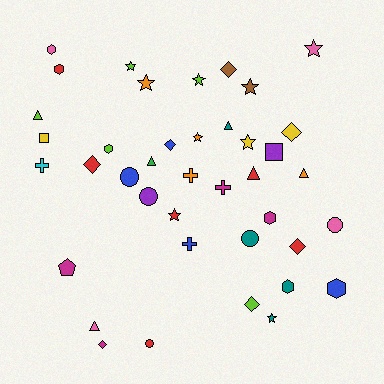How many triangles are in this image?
There are 6 triangles.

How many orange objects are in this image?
There are 4 orange objects.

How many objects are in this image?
There are 40 objects.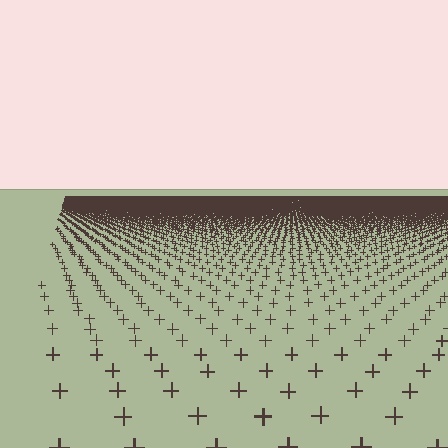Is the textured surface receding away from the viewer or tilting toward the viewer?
The surface is receding away from the viewer. Texture elements get smaller and denser toward the top.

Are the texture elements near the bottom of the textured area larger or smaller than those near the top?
Larger. Near the bottom, elements are closer to the viewer and appear at a bigger on-screen size.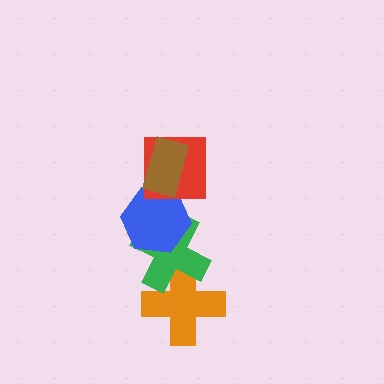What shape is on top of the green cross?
The blue hexagon is on top of the green cross.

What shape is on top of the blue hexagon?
The red square is on top of the blue hexagon.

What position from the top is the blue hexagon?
The blue hexagon is 3rd from the top.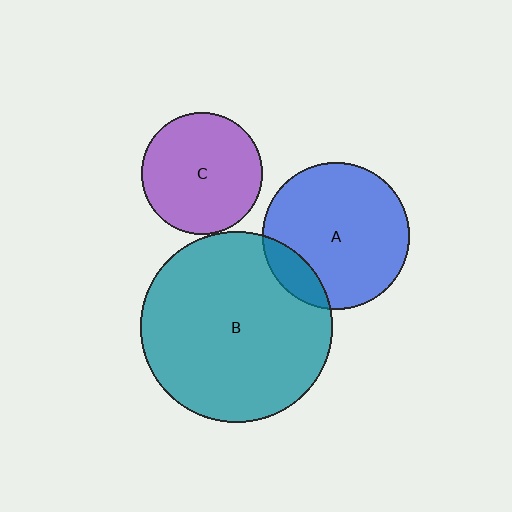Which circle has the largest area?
Circle B (teal).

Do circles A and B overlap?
Yes.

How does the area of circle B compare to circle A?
Approximately 1.7 times.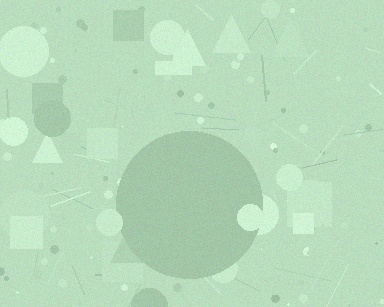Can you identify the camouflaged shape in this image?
The camouflaged shape is a circle.